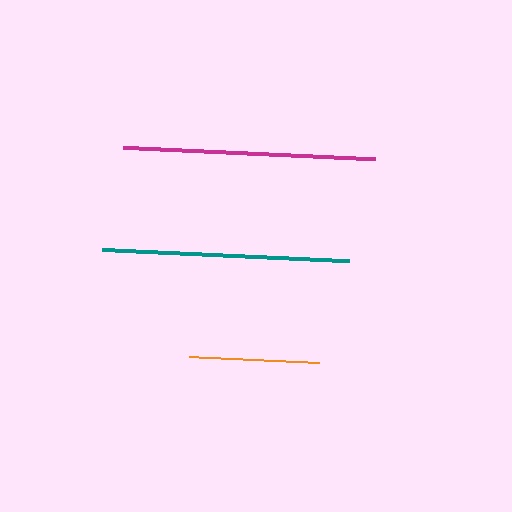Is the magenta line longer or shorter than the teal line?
The magenta line is longer than the teal line.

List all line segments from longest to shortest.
From longest to shortest: magenta, teal, orange.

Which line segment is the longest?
The magenta line is the longest at approximately 252 pixels.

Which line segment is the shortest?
The orange line is the shortest at approximately 130 pixels.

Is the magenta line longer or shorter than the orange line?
The magenta line is longer than the orange line.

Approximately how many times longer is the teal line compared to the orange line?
The teal line is approximately 1.9 times the length of the orange line.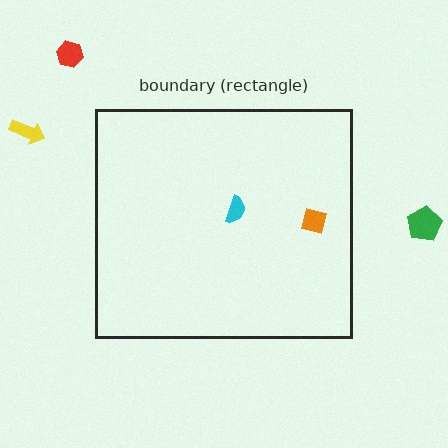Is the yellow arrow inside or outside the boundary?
Outside.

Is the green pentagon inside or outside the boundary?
Outside.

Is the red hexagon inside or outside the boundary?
Outside.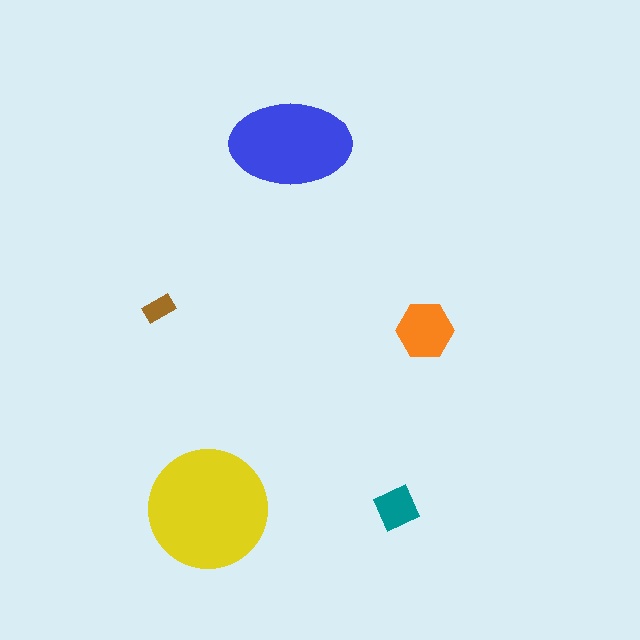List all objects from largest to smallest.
The yellow circle, the blue ellipse, the orange hexagon, the teal diamond, the brown rectangle.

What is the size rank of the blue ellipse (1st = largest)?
2nd.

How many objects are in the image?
There are 5 objects in the image.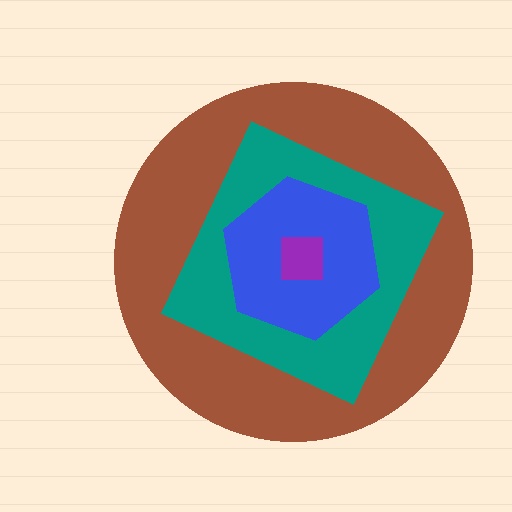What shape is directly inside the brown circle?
The teal diamond.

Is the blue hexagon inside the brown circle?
Yes.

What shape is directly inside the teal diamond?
The blue hexagon.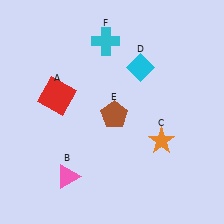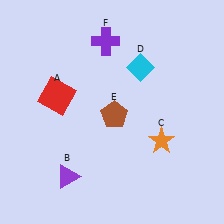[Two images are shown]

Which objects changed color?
B changed from pink to purple. F changed from cyan to purple.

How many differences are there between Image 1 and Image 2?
There are 2 differences between the two images.